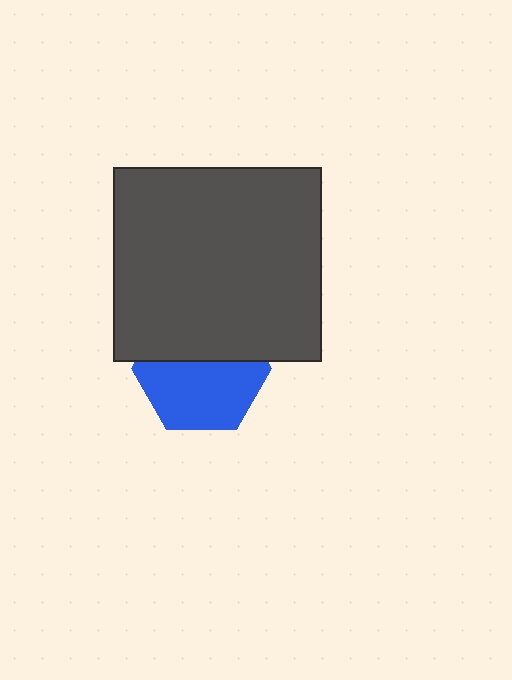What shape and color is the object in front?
The object in front is a dark gray rectangle.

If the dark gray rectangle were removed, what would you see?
You would see the complete blue hexagon.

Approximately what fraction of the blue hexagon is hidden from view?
Roughly 43% of the blue hexagon is hidden behind the dark gray rectangle.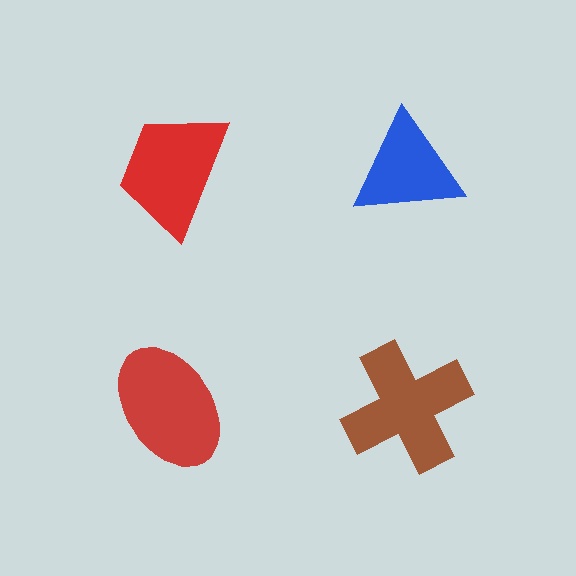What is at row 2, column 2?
A brown cross.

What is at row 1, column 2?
A blue triangle.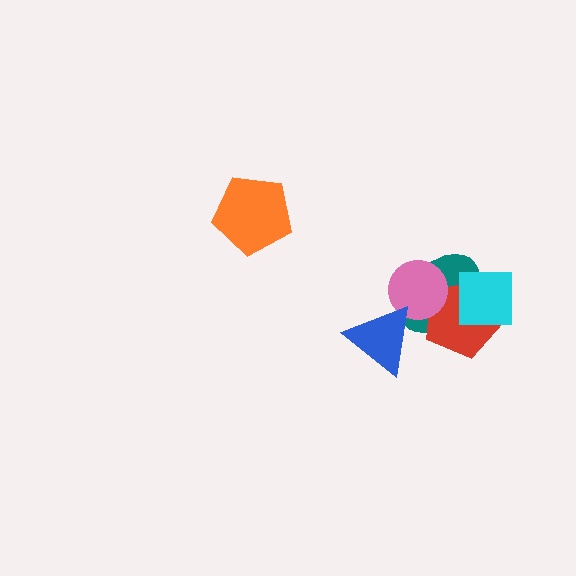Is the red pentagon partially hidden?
Yes, it is partially covered by another shape.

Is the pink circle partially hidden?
Yes, it is partially covered by another shape.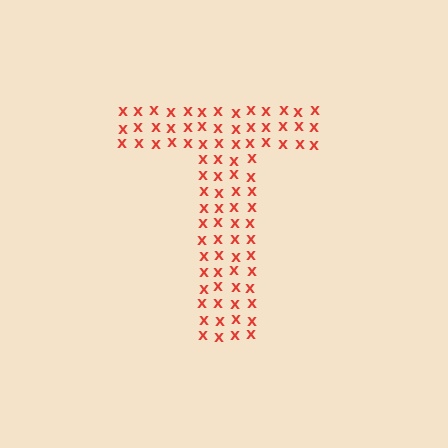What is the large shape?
The large shape is the letter T.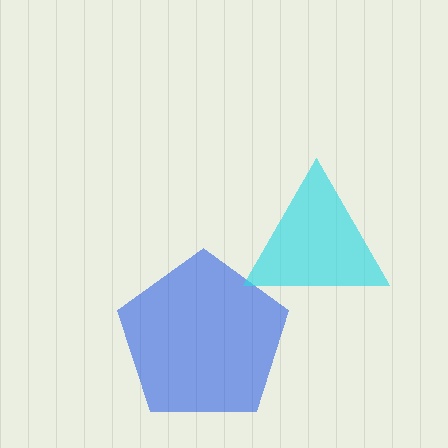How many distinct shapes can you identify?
There are 2 distinct shapes: a blue pentagon, a cyan triangle.